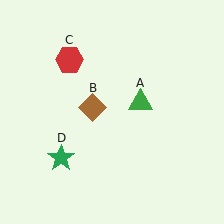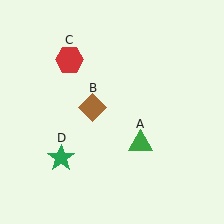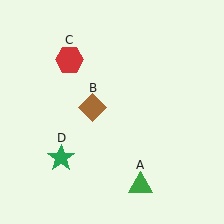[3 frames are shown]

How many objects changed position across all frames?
1 object changed position: green triangle (object A).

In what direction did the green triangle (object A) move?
The green triangle (object A) moved down.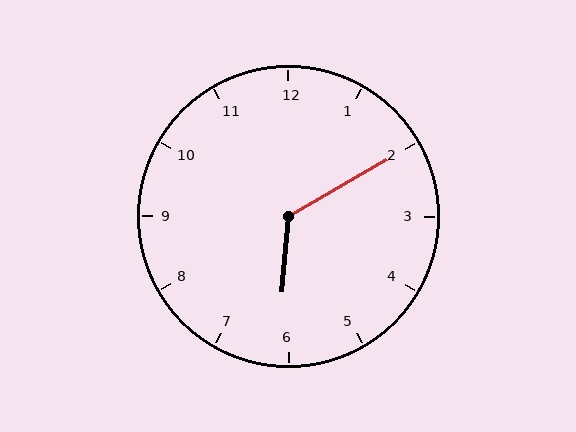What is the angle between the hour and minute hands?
Approximately 125 degrees.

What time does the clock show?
6:10.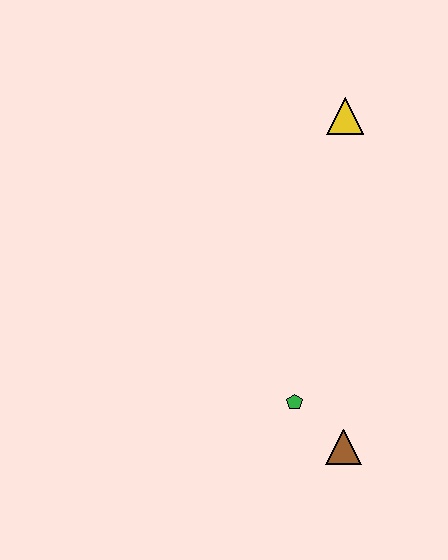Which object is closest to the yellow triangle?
The green pentagon is closest to the yellow triangle.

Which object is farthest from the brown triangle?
The yellow triangle is farthest from the brown triangle.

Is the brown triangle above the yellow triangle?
No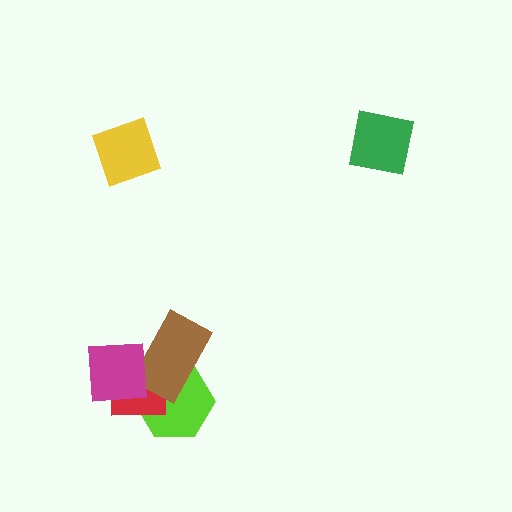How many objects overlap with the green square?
0 objects overlap with the green square.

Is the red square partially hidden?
Yes, it is partially covered by another shape.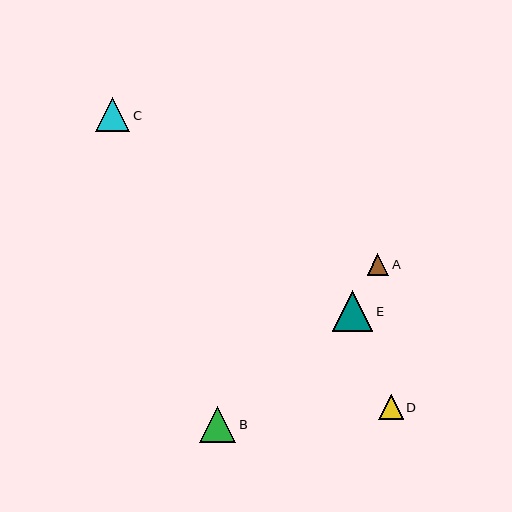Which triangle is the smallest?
Triangle A is the smallest with a size of approximately 22 pixels.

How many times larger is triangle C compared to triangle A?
Triangle C is approximately 1.6 times the size of triangle A.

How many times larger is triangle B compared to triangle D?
Triangle B is approximately 1.5 times the size of triangle D.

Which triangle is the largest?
Triangle E is the largest with a size of approximately 41 pixels.